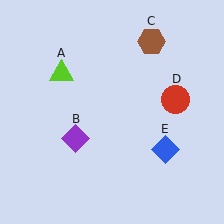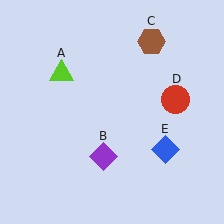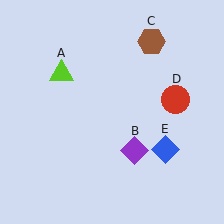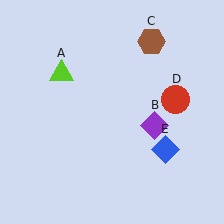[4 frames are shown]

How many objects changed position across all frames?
1 object changed position: purple diamond (object B).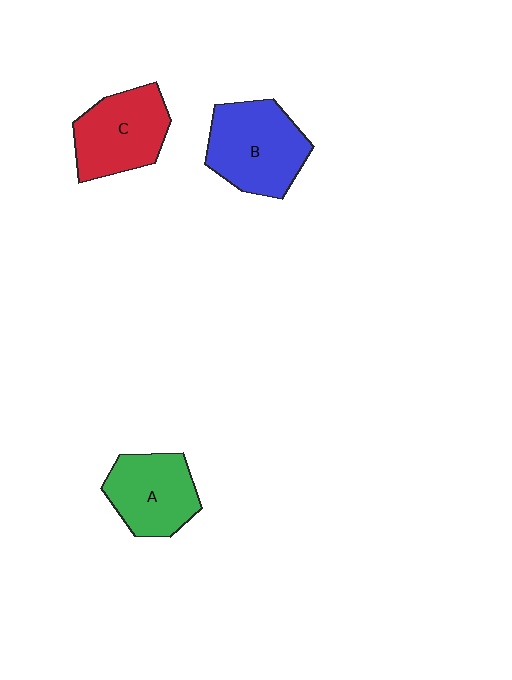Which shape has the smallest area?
Shape A (green).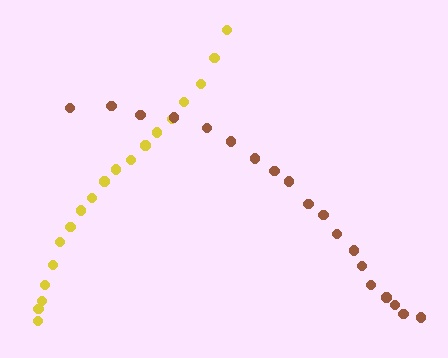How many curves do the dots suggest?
There are 2 distinct paths.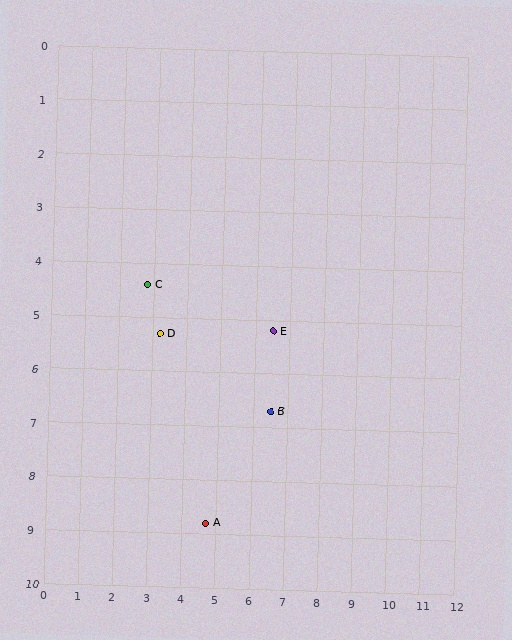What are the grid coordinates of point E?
Point E is at approximately (6.5, 5.2).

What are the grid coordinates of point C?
Point C is at approximately (2.8, 4.4).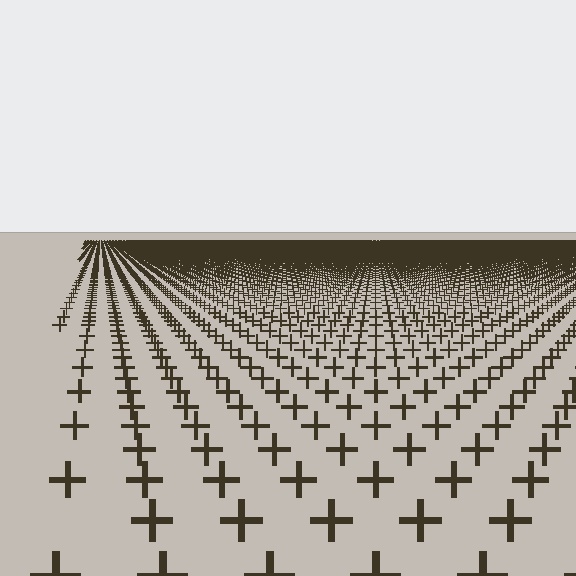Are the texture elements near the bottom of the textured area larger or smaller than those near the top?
Larger. Near the bottom, elements are closer to the viewer and appear at a bigger on-screen size.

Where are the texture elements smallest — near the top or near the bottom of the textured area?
Near the top.